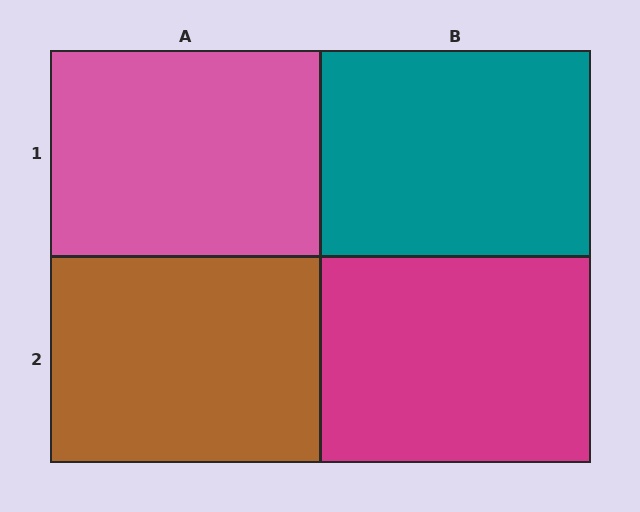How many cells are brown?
1 cell is brown.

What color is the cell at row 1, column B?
Teal.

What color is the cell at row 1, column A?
Pink.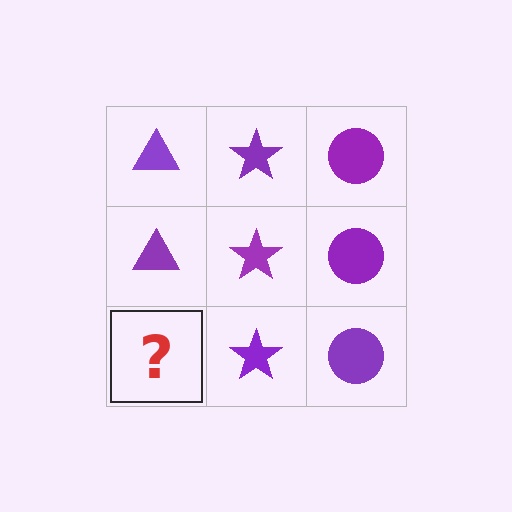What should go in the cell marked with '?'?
The missing cell should contain a purple triangle.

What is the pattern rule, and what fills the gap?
The rule is that each column has a consistent shape. The gap should be filled with a purple triangle.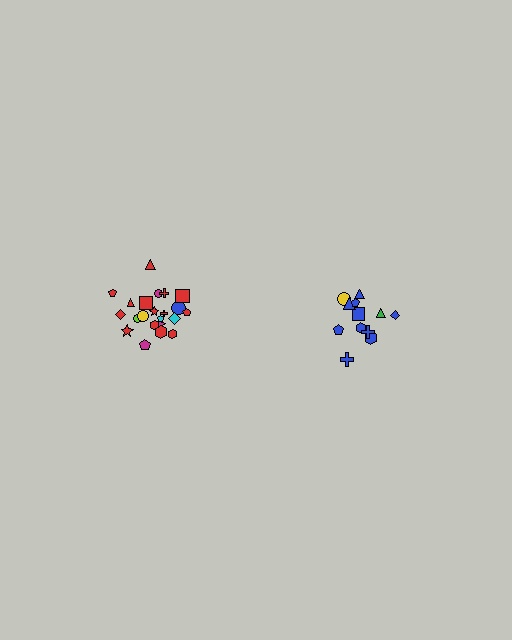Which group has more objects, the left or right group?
The left group.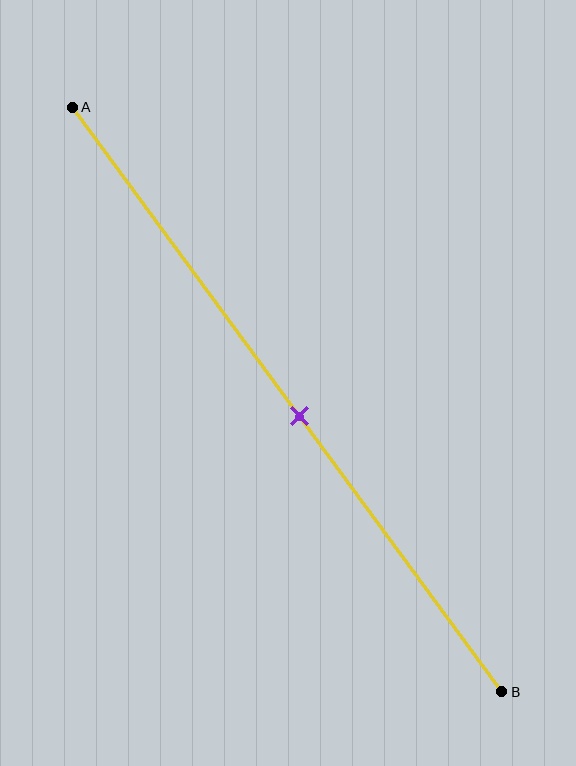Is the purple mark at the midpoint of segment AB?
Yes, the mark is approximately at the midpoint.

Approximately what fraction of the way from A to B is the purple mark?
The purple mark is approximately 55% of the way from A to B.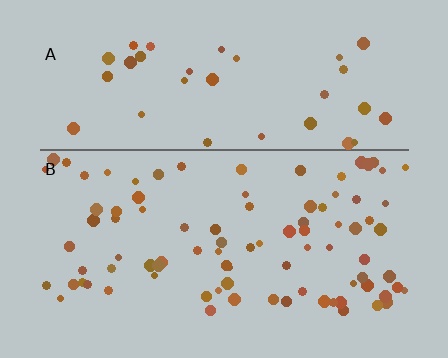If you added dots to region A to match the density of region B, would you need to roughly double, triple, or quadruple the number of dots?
Approximately double.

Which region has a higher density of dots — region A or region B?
B (the bottom).